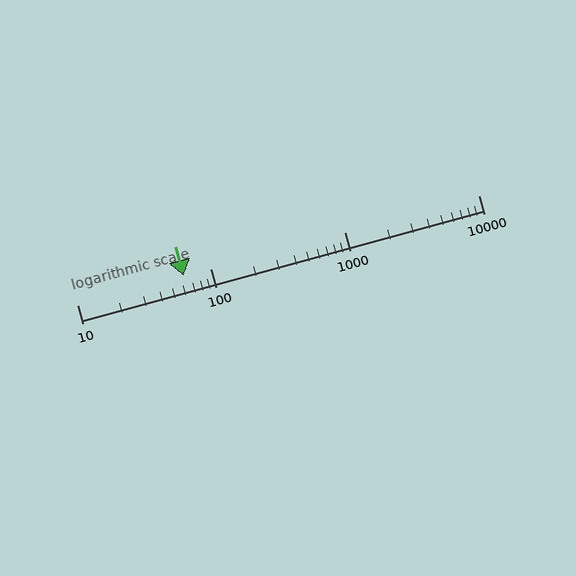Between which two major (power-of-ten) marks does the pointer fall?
The pointer is between 10 and 100.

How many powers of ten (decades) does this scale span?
The scale spans 3 decades, from 10 to 10000.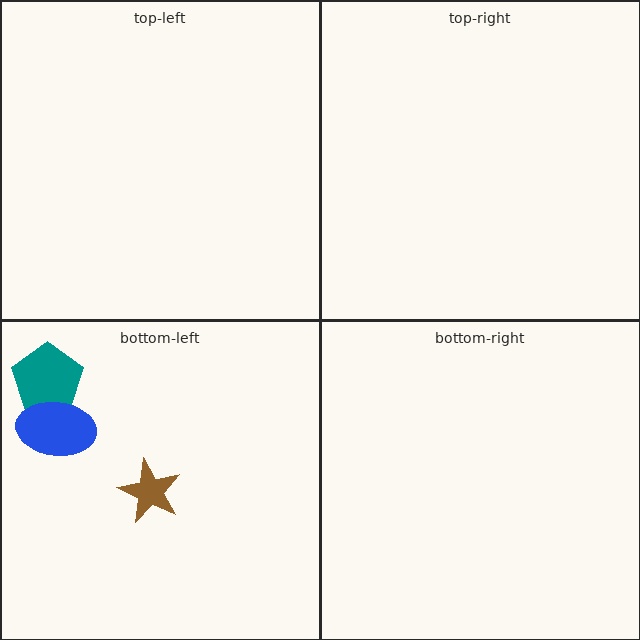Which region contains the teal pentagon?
The bottom-left region.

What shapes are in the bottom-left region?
The teal pentagon, the blue ellipse, the brown star.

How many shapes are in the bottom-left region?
3.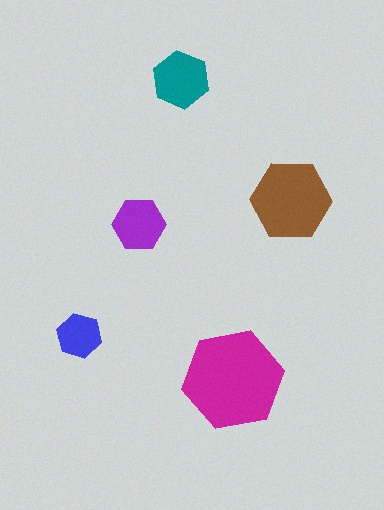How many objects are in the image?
There are 5 objects in the image.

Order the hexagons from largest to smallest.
the magenta one, the brown one, the teal one, the purple one, the blue one.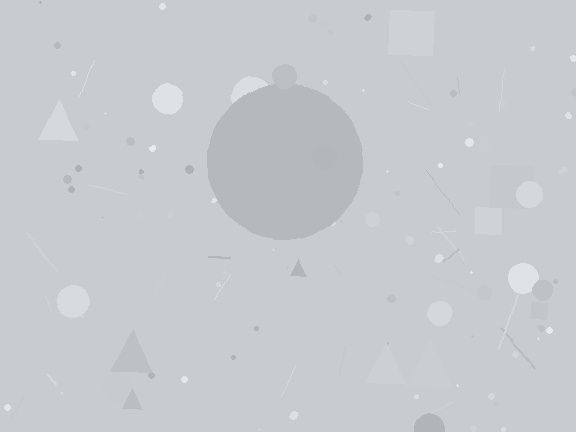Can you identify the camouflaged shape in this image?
The camouflaged shape is a circle.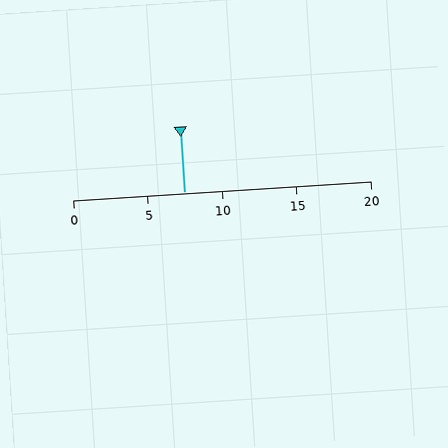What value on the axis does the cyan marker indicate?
The marker indicates approximately 7.5.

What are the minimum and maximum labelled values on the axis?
The axis runs from 0 to 20.